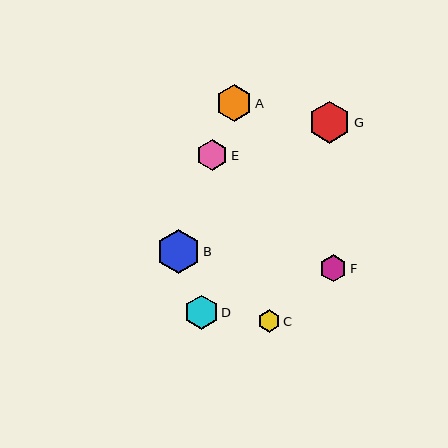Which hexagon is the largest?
Hexagon B is the largest with a size of approximately 44 pixels.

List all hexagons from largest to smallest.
From largest to smallest: B, G, A, D, E, F, C.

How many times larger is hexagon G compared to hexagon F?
Hexagon G is approximately 1.5 times the size of hexagon F.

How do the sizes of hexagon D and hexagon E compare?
Hexagon D and hexagon E are approximately the same size.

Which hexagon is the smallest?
Hexagon C is the smallest with a size of approximately 23 pixels.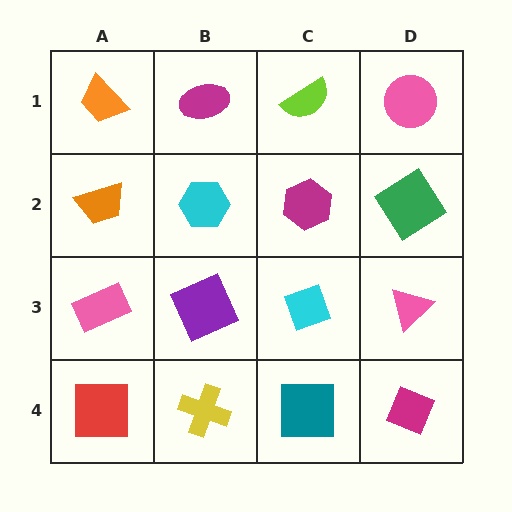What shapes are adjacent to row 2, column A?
An orange trapezoid (row 1, column A), a pink rectangle (row 3, column A), a cyan hexagon (row 2, column B).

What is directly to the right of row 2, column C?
A green diamond.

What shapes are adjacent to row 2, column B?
A magenta ellipse (row 1, column B), a purple square (row 3, column B), an orange trapezoid (row 2, column A), a magenta hexagon (row 2, column C).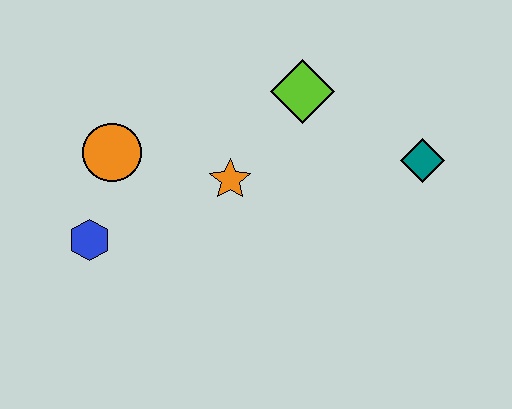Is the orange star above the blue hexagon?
Yes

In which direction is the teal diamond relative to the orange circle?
The teal diamond is to the right of the orange circle.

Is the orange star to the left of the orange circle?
No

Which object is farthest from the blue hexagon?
The teal diamond is farthest from the blue hexagon.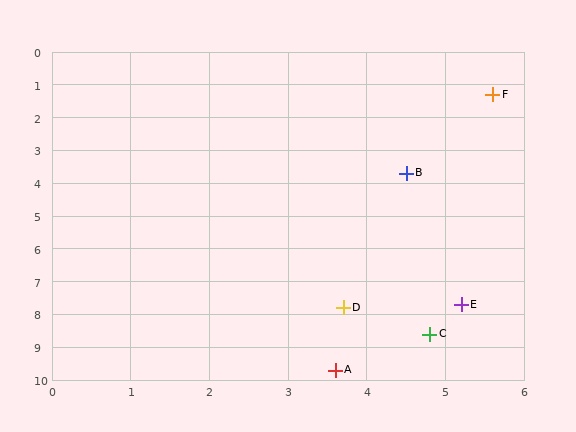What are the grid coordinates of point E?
Point E is at approximately (5.2, 7.7).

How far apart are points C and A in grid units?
Points C and A are about 1.6 grid units apart.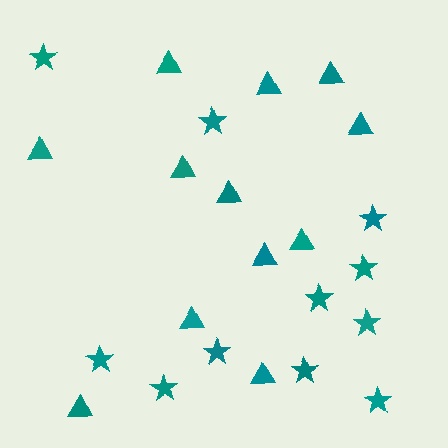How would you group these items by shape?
There are 2 groups: one group of stars (11) and one group of triangles (12).